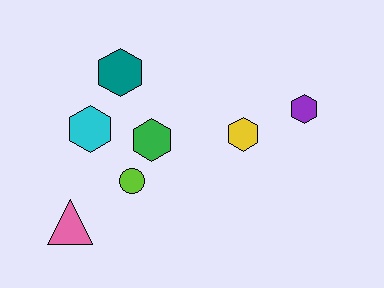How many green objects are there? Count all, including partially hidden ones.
There is 1 green object.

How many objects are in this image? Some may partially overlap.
There are 7 objects.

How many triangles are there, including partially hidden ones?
There is 1 triangle.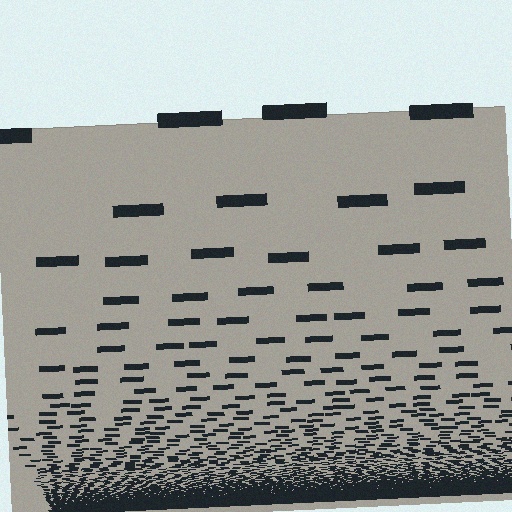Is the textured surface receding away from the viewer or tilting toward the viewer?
The surface appears to tilt toward the viewer. Texture elements get larger and sparser toward the top.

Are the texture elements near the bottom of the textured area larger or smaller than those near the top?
Smaller. The gradient is inverted — elements near the bottom are smaller and denser.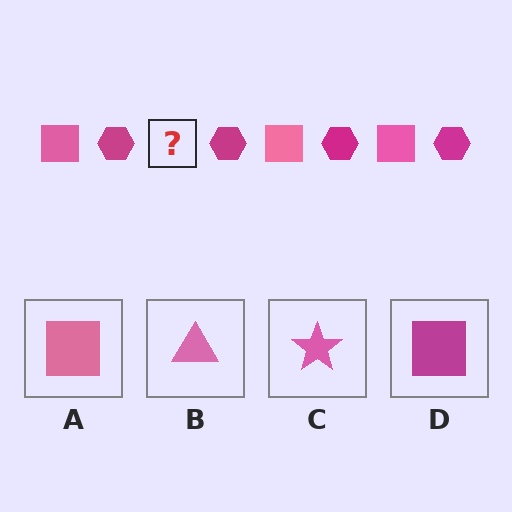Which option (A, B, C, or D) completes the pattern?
A.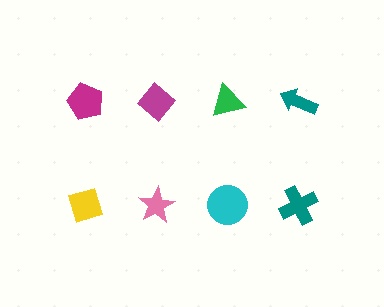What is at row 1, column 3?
A green triangle.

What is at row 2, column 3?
A cyan circle.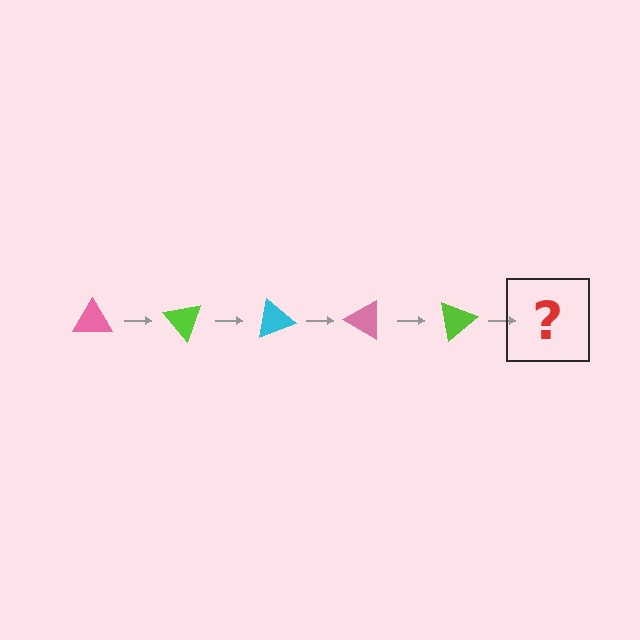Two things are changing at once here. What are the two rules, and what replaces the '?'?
The two rules are that it rotates 50 degrees each step and the color cycles through pink, lime, and cyan. The '?' should be a cyan triangle, rotated 250 degrees from the start.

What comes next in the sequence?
The next element should be a cyan triangle, rotated 250 degrees from the start.